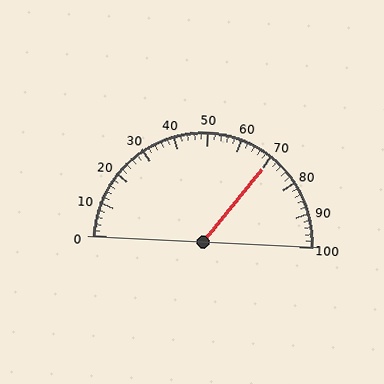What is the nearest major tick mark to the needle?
The nearest major tick mark is 70.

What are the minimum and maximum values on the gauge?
The gauge ranges from 0 to 100.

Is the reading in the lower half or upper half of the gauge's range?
The reading is in the upper half of the range (0 to 100).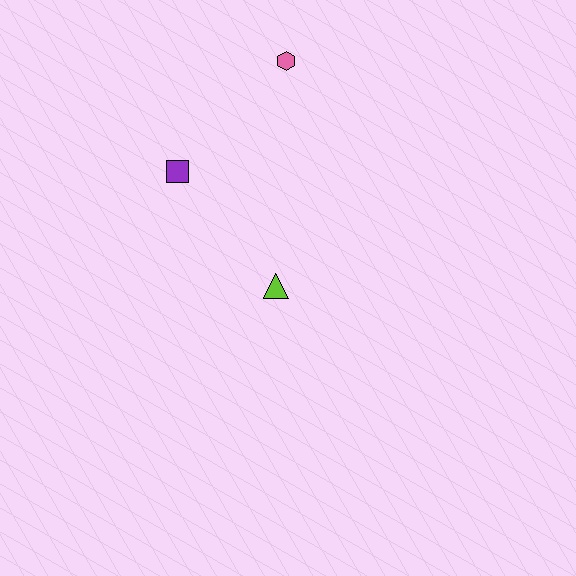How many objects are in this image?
There are 3 objects.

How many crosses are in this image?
There are no crosses.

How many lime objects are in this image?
There is 1 lime object.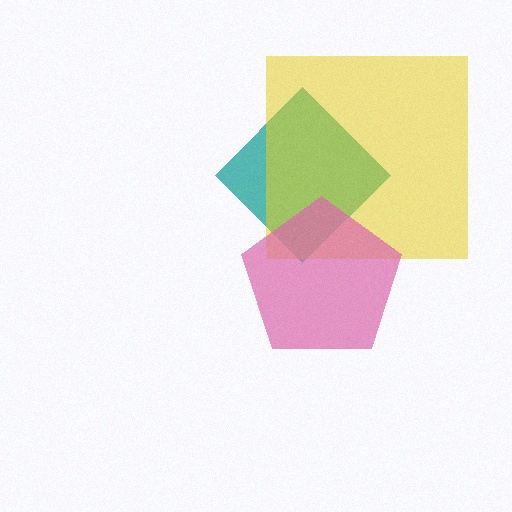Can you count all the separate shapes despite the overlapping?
Yes, there are 3 separate shapes.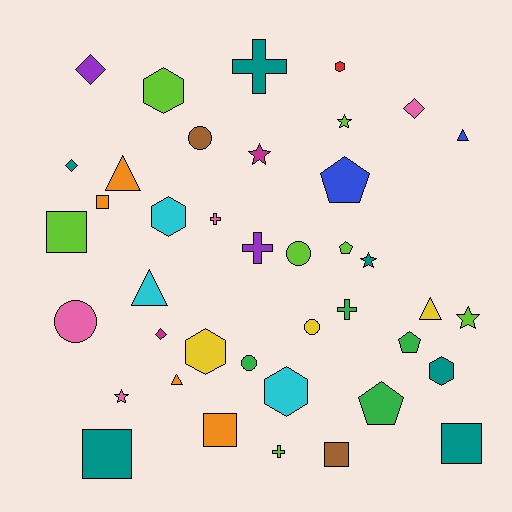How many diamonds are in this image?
There are 4 diamonds.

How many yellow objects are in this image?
There are 3 yellow objects.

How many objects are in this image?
There are 40 objects.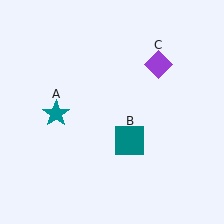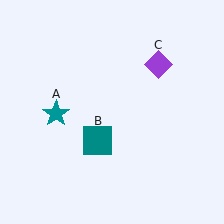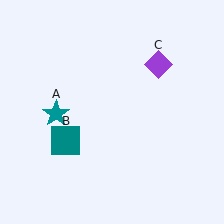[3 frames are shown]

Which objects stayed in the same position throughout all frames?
Teal star (object A) and purple diamond (object C) remained stationary.